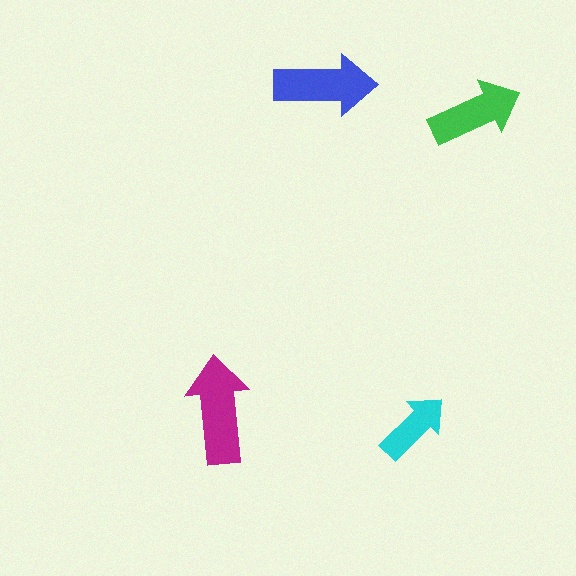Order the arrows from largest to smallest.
the magenta one, the blue one, the green one, the cyan one.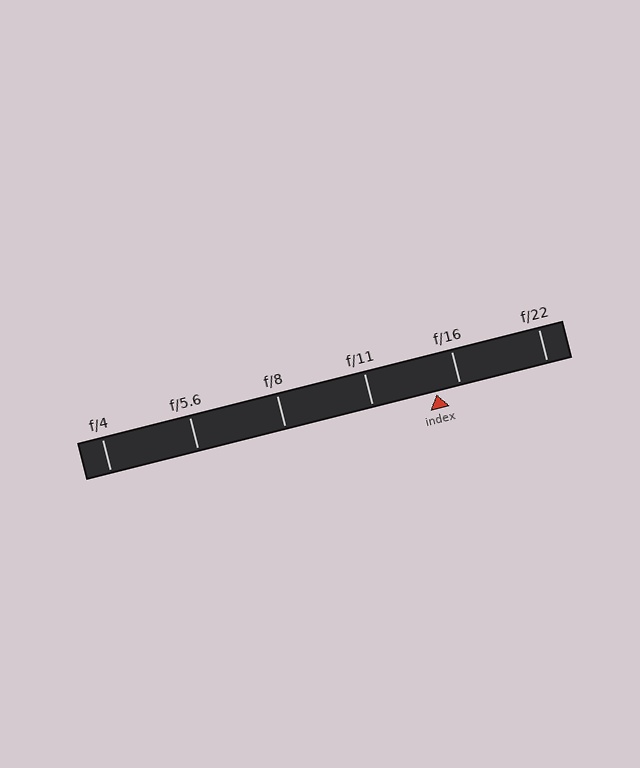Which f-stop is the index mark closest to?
The index mark is closest to f/16.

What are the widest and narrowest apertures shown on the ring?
The widest aperture shown is f/4 and the narrowest is f/22.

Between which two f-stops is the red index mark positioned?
The index mark is between f/11 and f/16.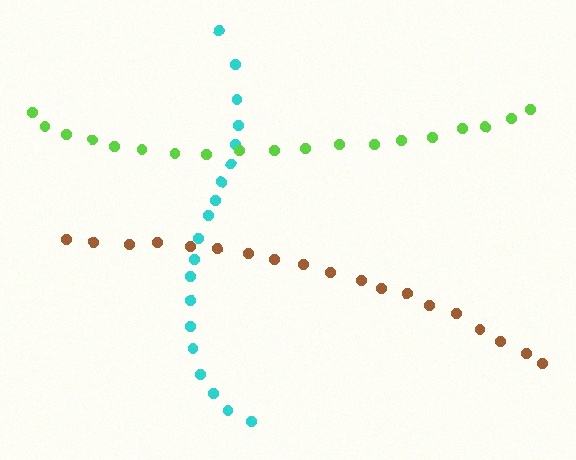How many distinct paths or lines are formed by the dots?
There are 3 distinct paths.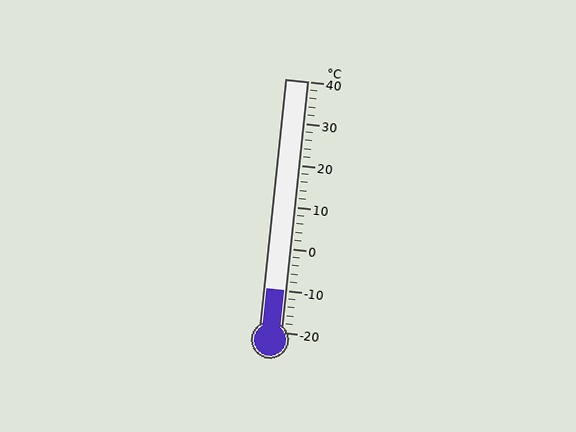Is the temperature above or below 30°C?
The temperature is below 30°C.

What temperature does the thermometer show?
The thermometer shows approximately -10°C.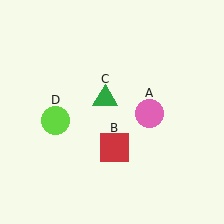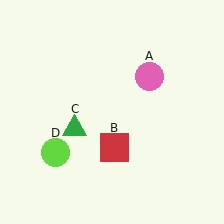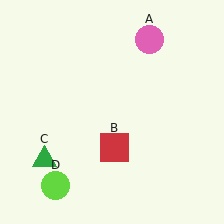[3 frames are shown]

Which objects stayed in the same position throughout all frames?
Red square (object B) remained stationary.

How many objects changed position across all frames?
3 objects changed position: pink circle (object A), green triangle (object C), lime circle (object D).